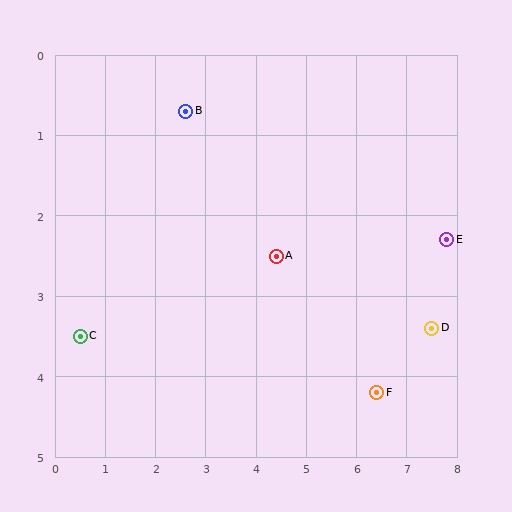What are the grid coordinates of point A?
Point A is at approximately (4.4, 2.5).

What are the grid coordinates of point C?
Point C is at approximately (0.5, 3.5).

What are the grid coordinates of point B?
Point B is at approximately (2.6, 0.7).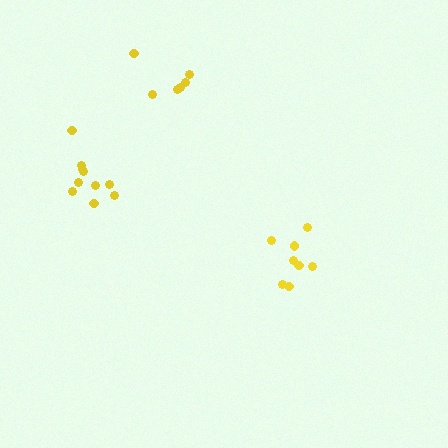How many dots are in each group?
Group 1: 8 dots, Group 2: 10 dots, Group 3: 6 dots (24 total).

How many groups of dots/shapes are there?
There are 3 groups.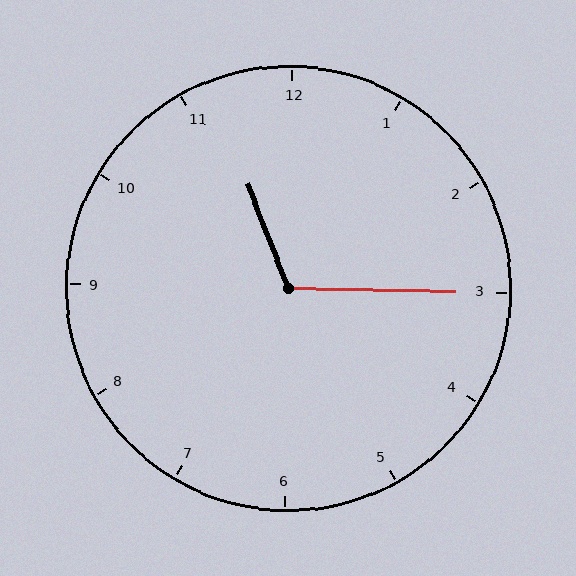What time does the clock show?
11:15.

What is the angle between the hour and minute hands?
Approximately 112 degrees.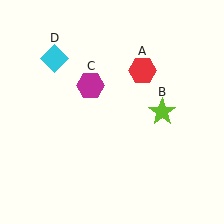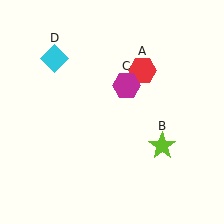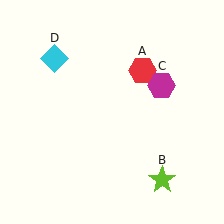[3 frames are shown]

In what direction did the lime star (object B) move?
The lime star (object B) moved down.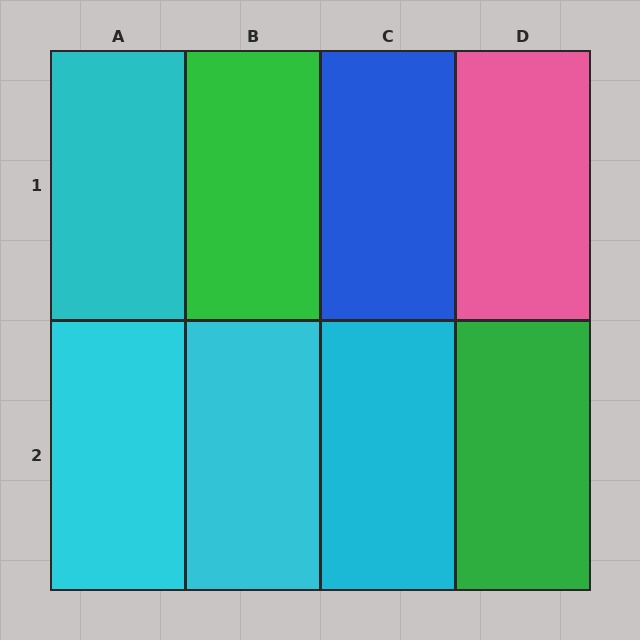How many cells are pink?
1 cell is pink.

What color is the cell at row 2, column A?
Cyan.